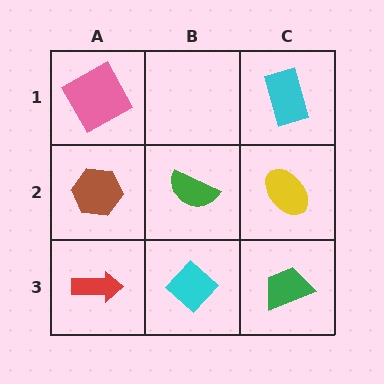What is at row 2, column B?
A green semicircle.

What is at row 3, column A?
A red arrow.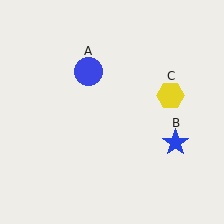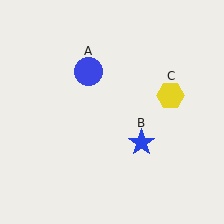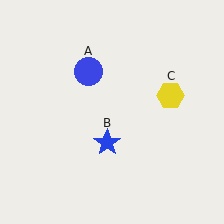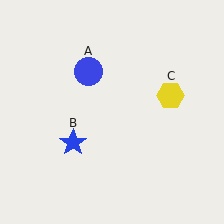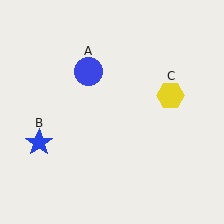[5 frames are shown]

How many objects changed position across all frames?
1 object changed position: blue star (object B).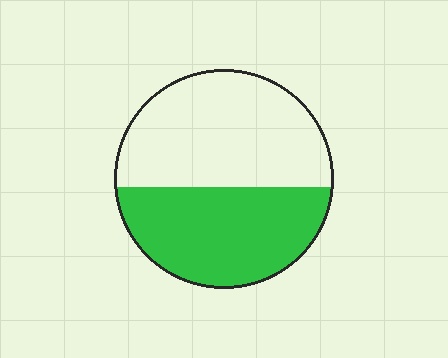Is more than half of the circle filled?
No.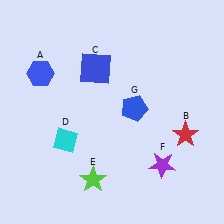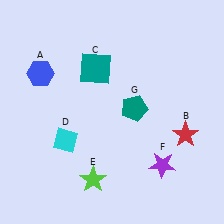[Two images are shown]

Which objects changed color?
C changed from blue to teal. G changed from blue to teal.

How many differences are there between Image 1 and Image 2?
There are 2 differences between the two images.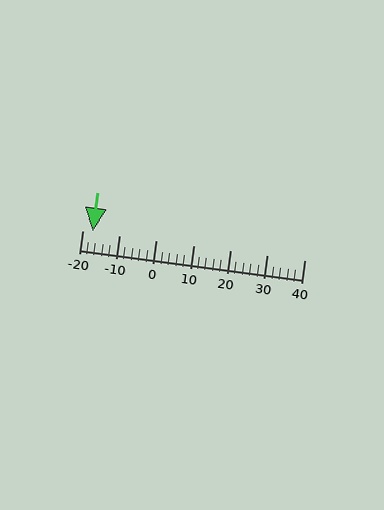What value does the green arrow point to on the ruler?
The green arrow points to approximately -17.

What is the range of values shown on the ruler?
The ruler shows values from -20 to 40.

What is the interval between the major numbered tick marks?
The major tick marks are spaced 10 units apart.